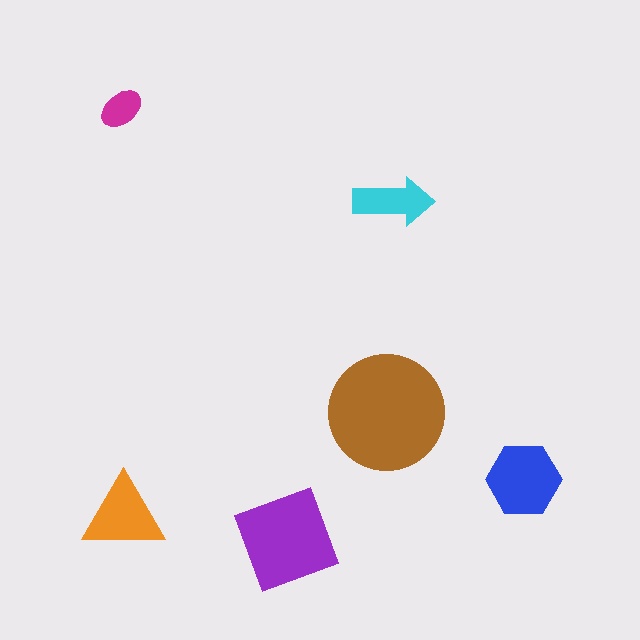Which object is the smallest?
The magenta ellipse.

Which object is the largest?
The brown circle.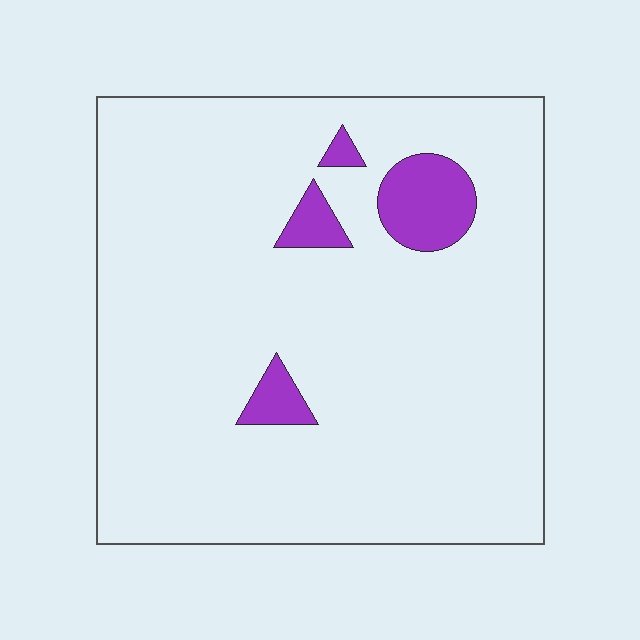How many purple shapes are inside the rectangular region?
4.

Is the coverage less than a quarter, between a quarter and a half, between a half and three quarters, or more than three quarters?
Less than a quarter.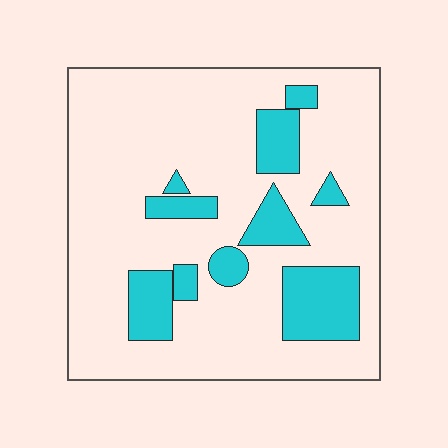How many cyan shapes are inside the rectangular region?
10.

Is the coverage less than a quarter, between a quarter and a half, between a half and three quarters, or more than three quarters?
Less than a quarter.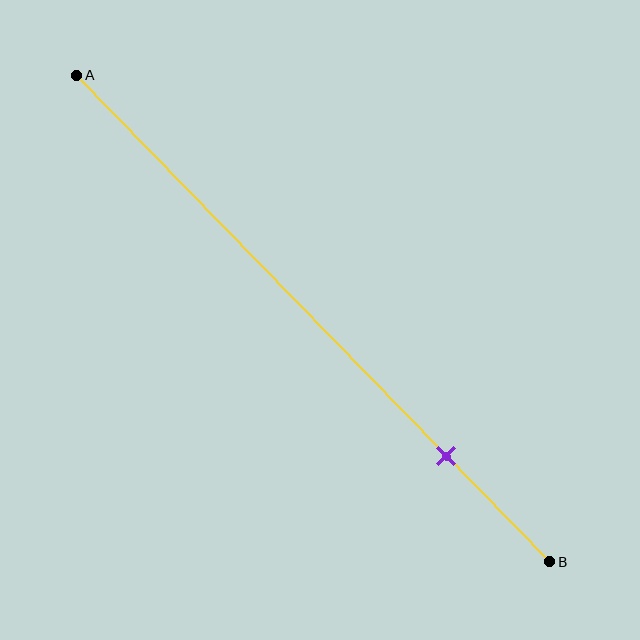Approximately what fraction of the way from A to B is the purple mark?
The purple mark is approximately 80% of the way from A to B.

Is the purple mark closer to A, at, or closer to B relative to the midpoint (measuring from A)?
The purple mark is closer to point B than the midpoint of segment AB.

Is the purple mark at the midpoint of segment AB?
No, the mark is at about 80% from A, not at the 50% midpoint.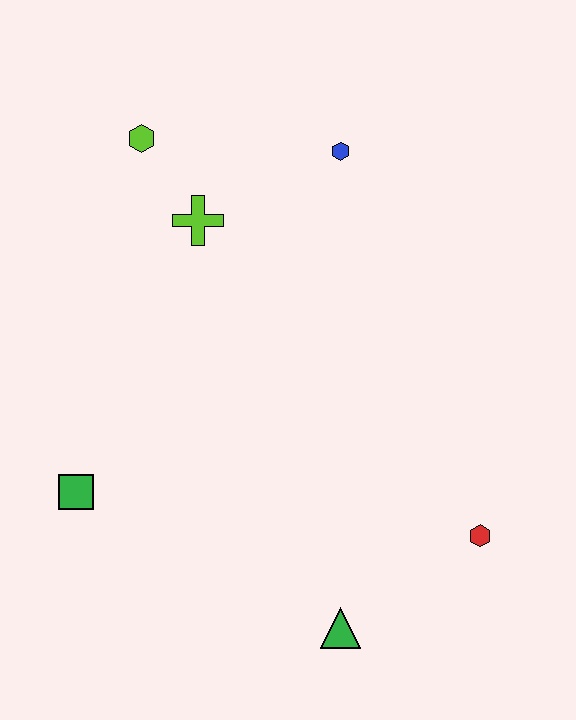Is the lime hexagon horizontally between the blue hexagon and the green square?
Yes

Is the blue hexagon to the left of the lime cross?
No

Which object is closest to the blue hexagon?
The lime cross is closest to the blue hexagon.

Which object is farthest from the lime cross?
The green triangle is farthest from the lime cross.